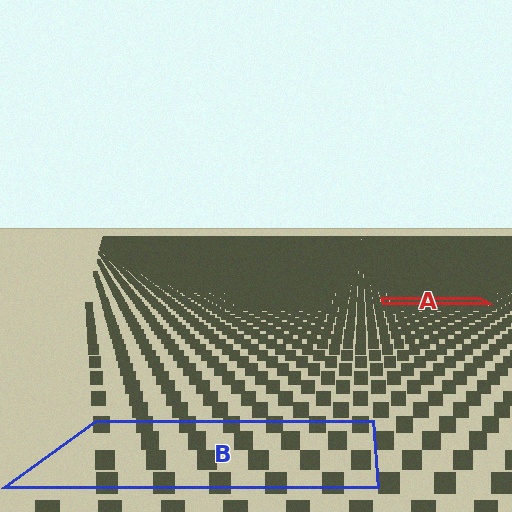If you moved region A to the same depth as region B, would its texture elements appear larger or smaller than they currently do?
They would appear larger. At a closer depth, the same texture elements are projected at a bigger on-screen size.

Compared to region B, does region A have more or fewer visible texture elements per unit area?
Region A has more texture elements per unit area — they are packed more densely because it is farther away.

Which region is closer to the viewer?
Region B is closer. The texture elements there are larger and more spread out.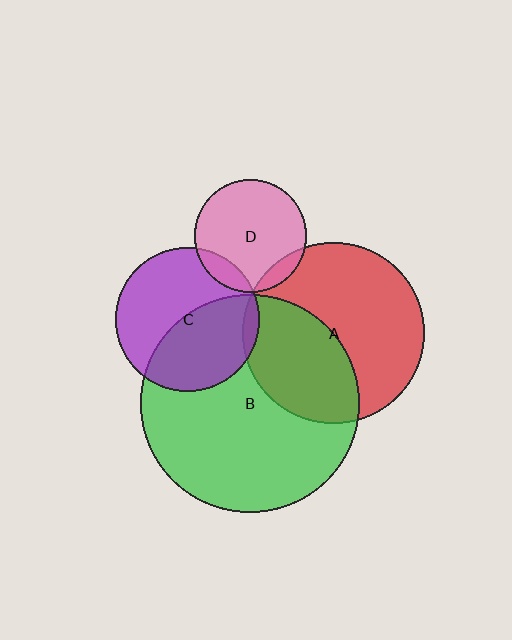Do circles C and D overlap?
Yes.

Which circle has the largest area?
Circle B (green).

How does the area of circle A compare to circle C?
Approximately 1.6 times.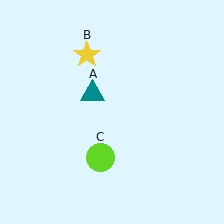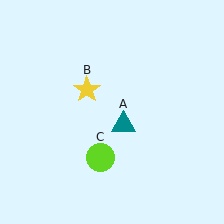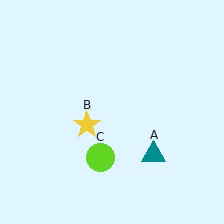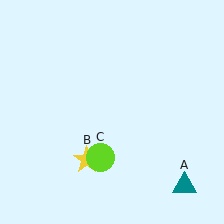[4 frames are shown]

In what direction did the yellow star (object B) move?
The yellow star (object B) moved down.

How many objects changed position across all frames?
2 objects changed position: teal triangle (object A), yellow star (object B).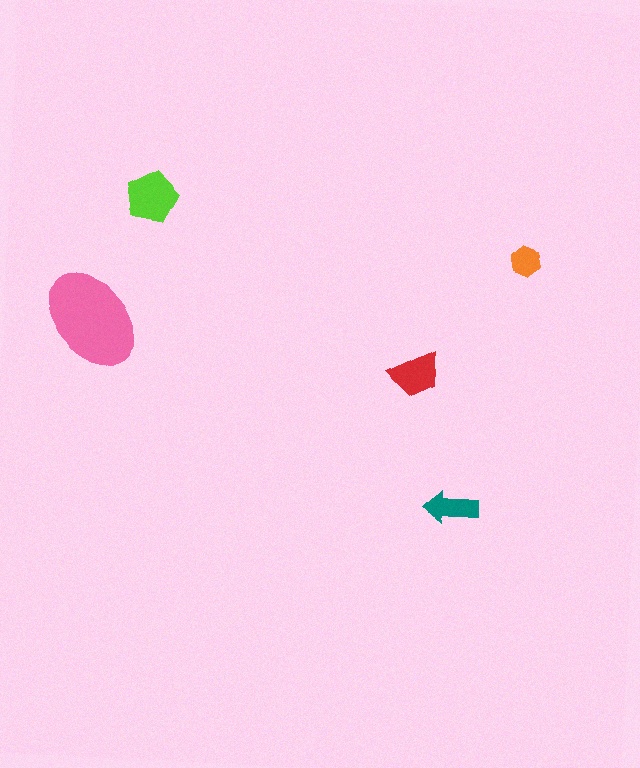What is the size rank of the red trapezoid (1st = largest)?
3rd.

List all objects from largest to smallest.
The pink ellipse, the lime pentagon, the red trapezoid, the teal arrow, the orange hexagon.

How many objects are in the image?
There are 5 objects in the image.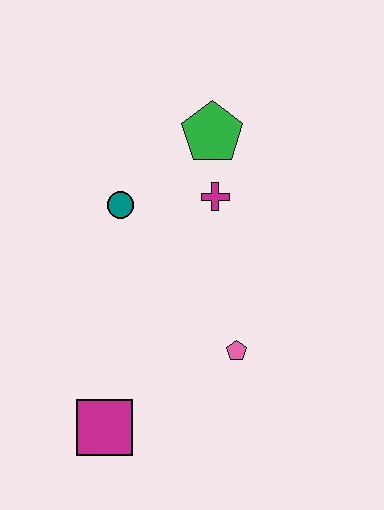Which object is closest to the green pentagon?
The magenta cross is closest to the green pentagon.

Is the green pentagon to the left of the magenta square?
No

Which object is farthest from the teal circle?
The magenta square is farthest from the teal circle.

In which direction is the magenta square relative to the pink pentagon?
The magenta square is to the left of the pink pentagon.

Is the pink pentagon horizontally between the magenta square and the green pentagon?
No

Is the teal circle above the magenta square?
Yes